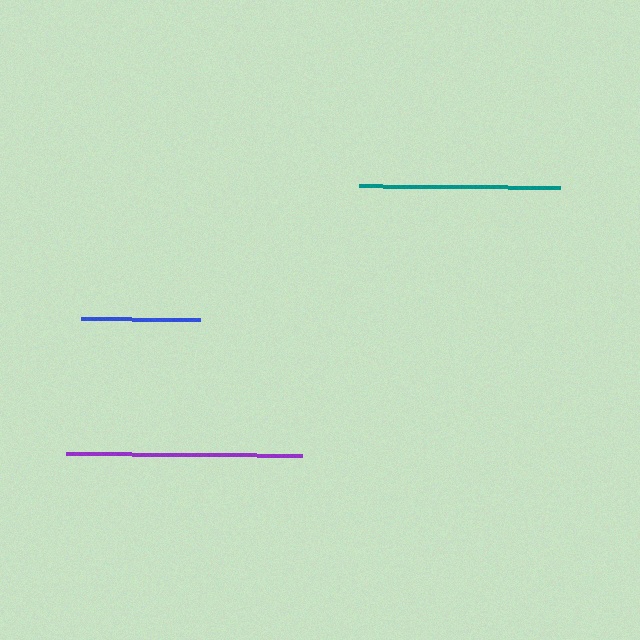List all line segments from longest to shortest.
From longest to shortest: purple, teal, blue.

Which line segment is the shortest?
The blue line is the shortest at approximately 119 pixels.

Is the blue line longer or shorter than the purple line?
The purple line is longer than the blue line.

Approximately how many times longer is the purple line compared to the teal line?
The purple line is approximately 1.2 times the length of the teal line.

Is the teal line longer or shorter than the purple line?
The purple line is longer than the teal line.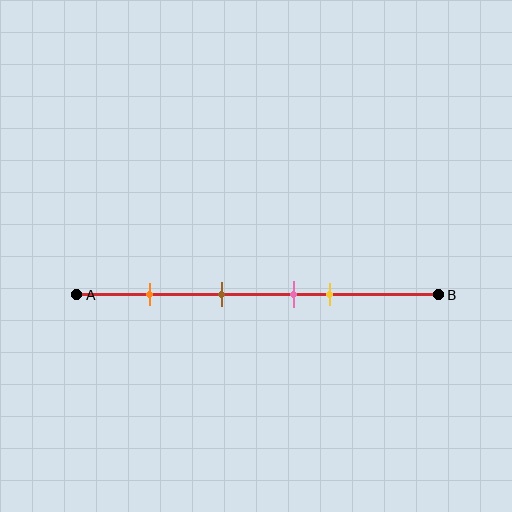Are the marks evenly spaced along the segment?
No, the marks are not evenly spaced.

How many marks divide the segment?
There are 4 marks dividing the segment.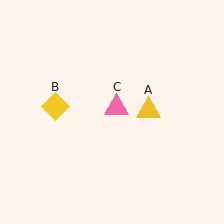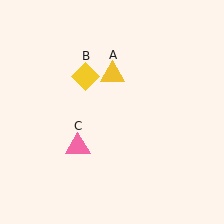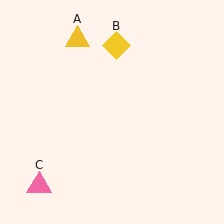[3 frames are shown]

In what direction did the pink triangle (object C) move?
The pink triangle (object C) moved down and to the left.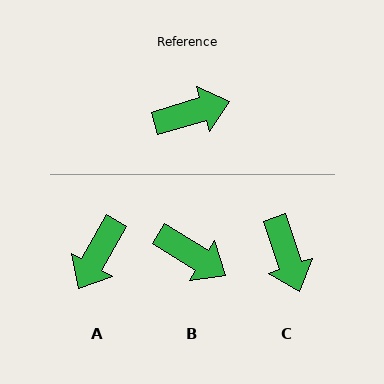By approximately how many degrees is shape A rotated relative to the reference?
Approximately 136 degrees clockwise.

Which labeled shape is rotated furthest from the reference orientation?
A, about 136 degrees away.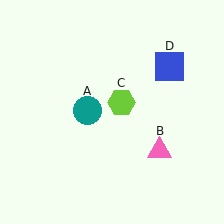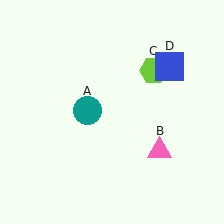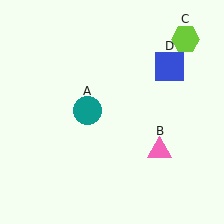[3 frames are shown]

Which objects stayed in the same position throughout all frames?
Teal circle (object A) and pink triangle (object B) and blue square (object D) remained stationary.